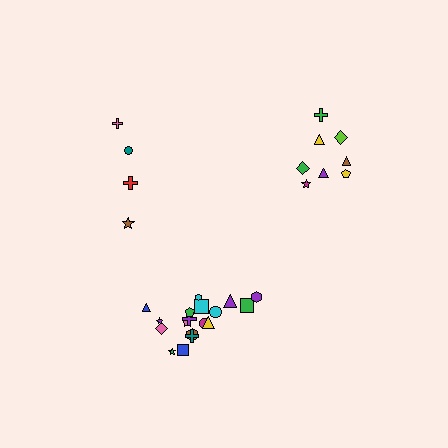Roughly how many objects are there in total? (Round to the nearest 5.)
Roughly 30 objects in total.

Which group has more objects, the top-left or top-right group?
The top-right group.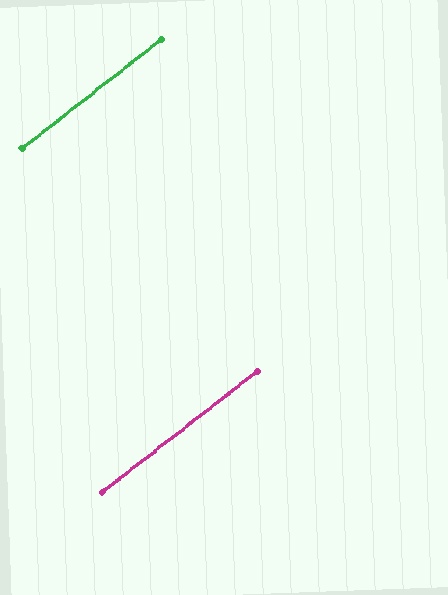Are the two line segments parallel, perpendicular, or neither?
Parallel — their directions differ by only 0.0°.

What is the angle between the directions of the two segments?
Approximately 0 degrees.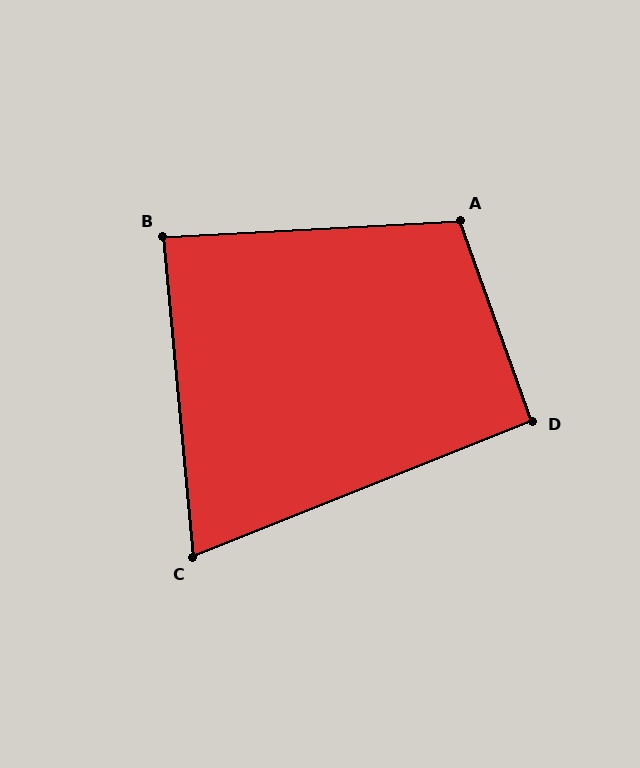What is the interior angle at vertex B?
Approximately 88 degrees (approximately right).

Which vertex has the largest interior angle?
A, at approximately 107 degrees.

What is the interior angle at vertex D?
Approximately 92 degrees (approximately right).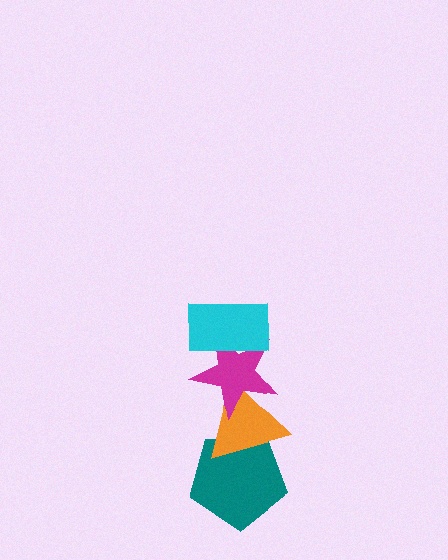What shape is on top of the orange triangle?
The magenta star is on top of the orange triangle.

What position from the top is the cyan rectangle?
The cyan rectangle is 1st from the top.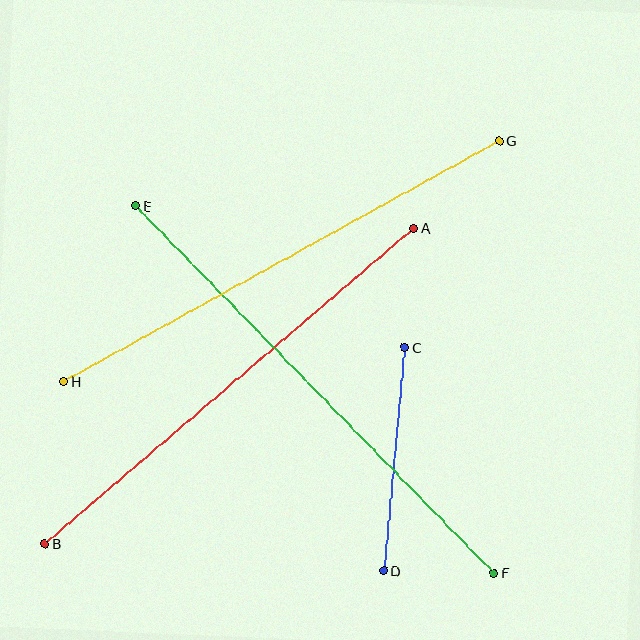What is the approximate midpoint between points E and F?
The midpoint is at approximately (315, 389) pixels.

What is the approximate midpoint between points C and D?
The midpoint is at approximately (394, 459) pixels.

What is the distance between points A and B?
The distance is approximately 485 pixels.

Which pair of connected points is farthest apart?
Points E and F are farthest apart.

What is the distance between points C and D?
The distance is approximately 225 pixels.